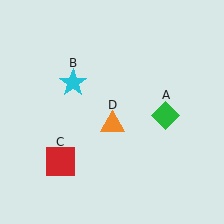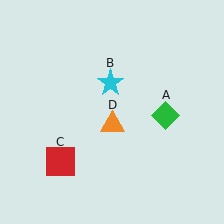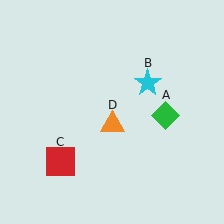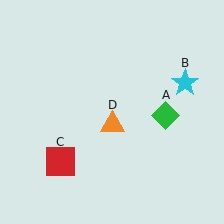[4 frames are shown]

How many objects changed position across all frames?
1 object changed position: cyan star (object B).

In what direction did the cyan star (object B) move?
The cyan star (object B) moved right.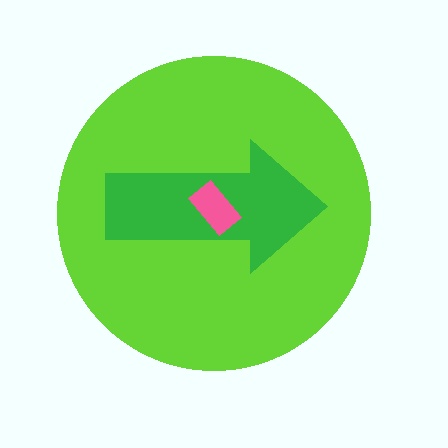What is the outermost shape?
The lime circle.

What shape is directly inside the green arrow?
The pink rectangle.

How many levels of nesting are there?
3.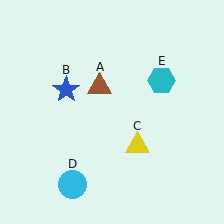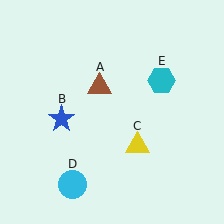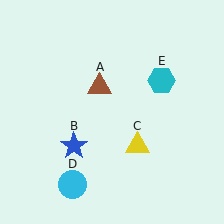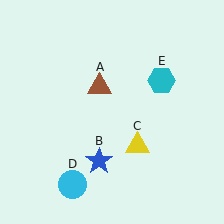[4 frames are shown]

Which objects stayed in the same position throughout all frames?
Brown triangle (object A) and yellow triangle (object C) and cyan circle (object D) and cyan hexagon (object E) remained stationary.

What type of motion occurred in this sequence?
The blue star (object B) rotated counterclockwise around the center of the scene.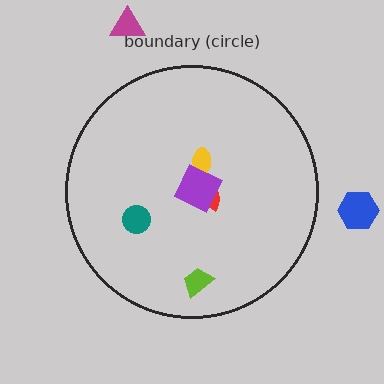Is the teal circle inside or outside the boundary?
Inside.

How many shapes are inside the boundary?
5 inside, 2 outside.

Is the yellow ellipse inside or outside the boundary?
Inside.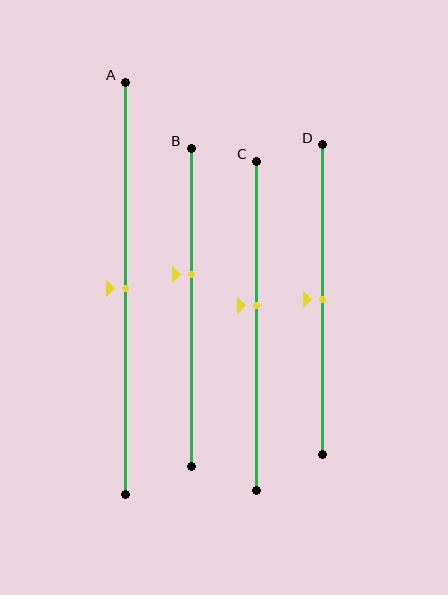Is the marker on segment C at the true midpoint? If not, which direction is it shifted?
No, the marker on segment C is shifted upward by about 6% of the segment length.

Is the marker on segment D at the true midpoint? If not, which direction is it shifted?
Yes, the marker on segment D is at the true midpoint.